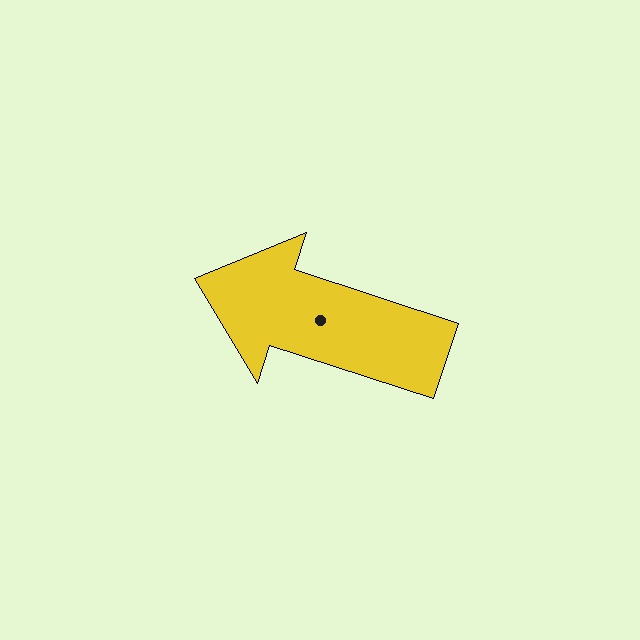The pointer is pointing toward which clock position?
Roughly 10 o'clock.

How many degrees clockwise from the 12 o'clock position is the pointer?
Approximately 288 degrees.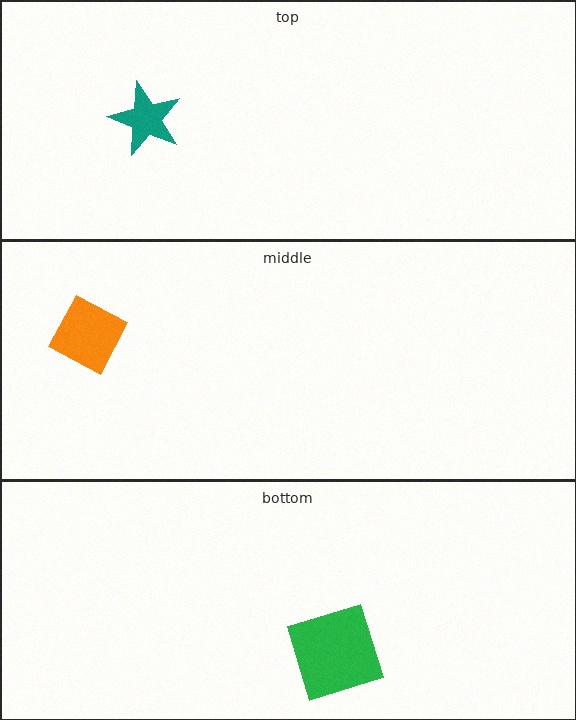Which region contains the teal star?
The top region.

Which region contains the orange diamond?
The middle region.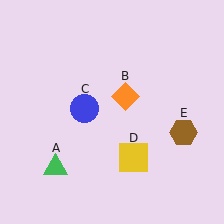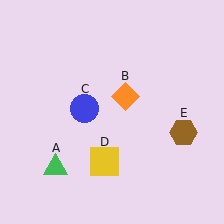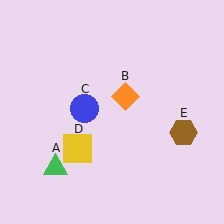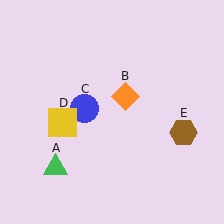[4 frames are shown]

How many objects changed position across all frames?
1 object changed position: yellow square (object D).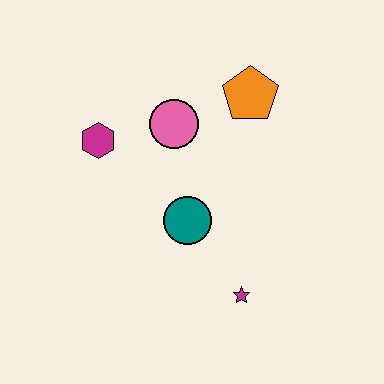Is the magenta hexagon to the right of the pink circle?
No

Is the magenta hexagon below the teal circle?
No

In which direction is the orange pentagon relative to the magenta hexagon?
The orange pentagon is to the right of the magenta hexagon.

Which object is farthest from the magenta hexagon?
The magenta star is farthest from the magenta hexagon.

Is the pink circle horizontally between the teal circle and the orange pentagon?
No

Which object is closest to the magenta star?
The teal circle is closest to the magenta star.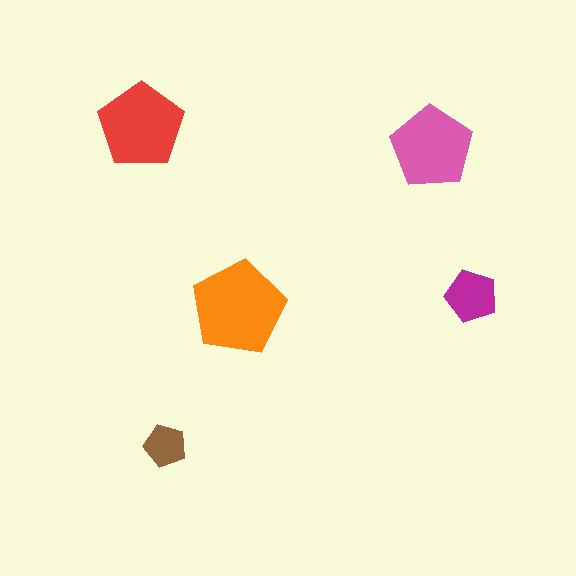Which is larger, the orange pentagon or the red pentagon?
The orange one.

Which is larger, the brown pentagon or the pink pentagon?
The pink one.